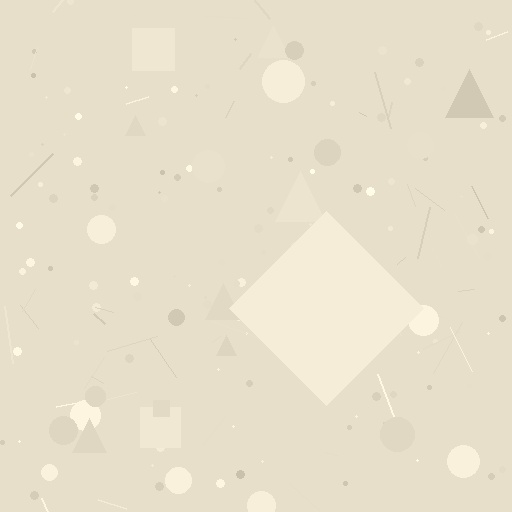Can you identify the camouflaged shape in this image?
The camouflaged shape is a diamond.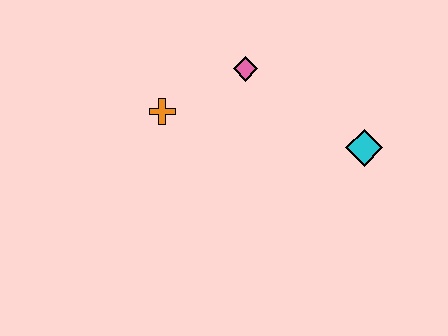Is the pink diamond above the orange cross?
Yes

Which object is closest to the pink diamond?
The orange cross is closest to the pink diamond.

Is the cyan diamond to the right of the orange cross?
Yes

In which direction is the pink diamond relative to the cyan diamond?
The pink diamond is to the left of the cyan diamond.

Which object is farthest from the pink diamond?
The cyan diamond is farthest from the pink diamond.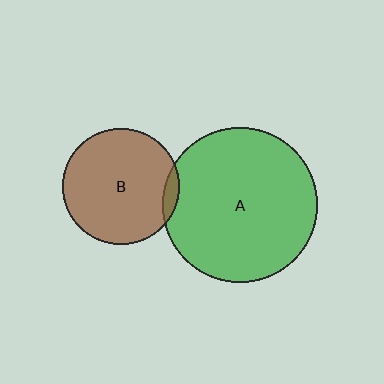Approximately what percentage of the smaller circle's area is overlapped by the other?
Approximately 5%.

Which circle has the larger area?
Circle A (green).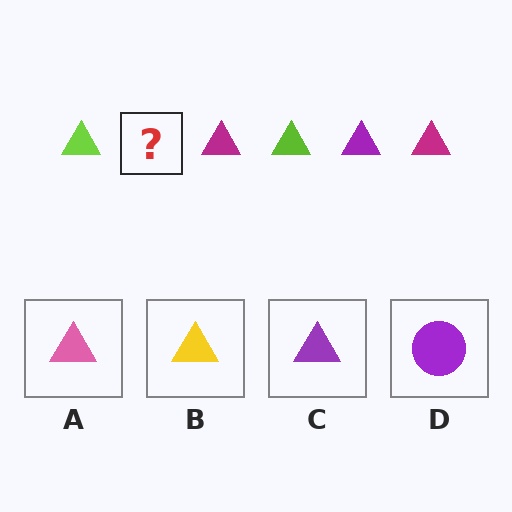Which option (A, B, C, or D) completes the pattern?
C.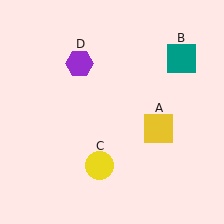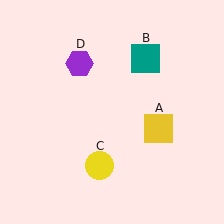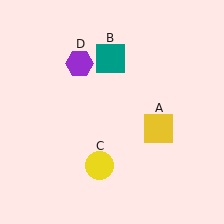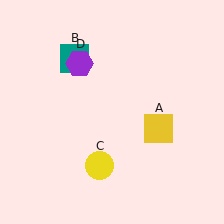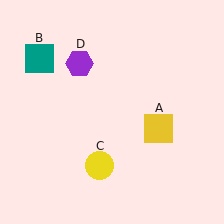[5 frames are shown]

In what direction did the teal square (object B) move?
The teal square (object B) moved left.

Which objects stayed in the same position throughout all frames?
Yellow square (object A) and yellow circle (object C) and purple hexagon (object D) remained stationary.